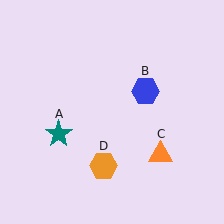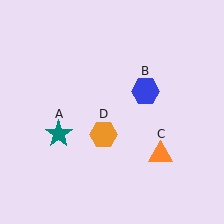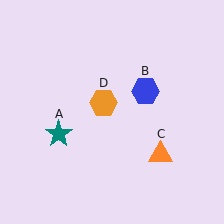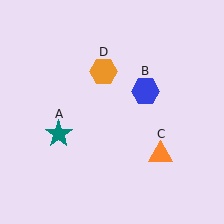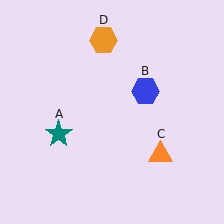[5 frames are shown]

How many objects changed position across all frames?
1 object changed position: orange hexagon (object D).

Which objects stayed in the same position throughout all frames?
Teal star (object A) and blue hexagon (object B) and orange triangle (object C) remained stationary.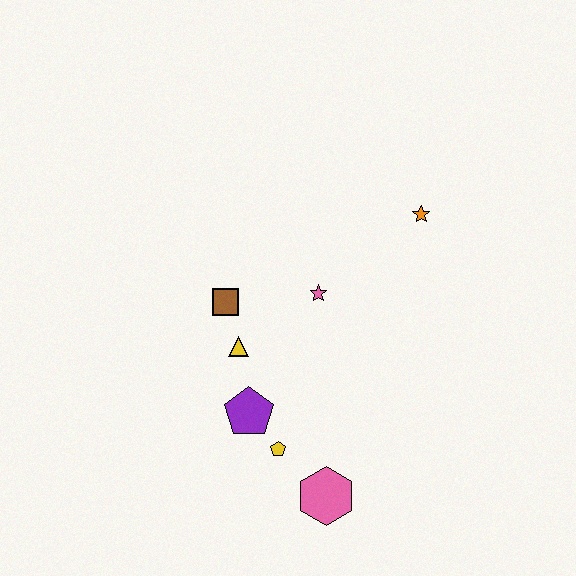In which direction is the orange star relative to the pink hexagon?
The orange star is above the pink hexagon.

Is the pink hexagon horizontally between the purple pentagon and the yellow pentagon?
No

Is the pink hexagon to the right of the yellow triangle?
Yes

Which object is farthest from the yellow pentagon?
The orange star is farthest from the yellow pentagon.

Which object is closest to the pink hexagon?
The yellow pentagon is closest to the pink hexagon.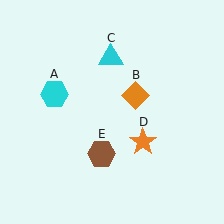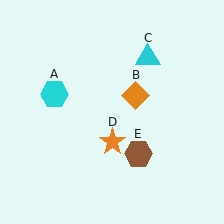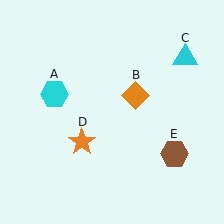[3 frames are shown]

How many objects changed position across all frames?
3 objects changed position: cyan triangle (object C), orange star (object D), brown hexagon (object E).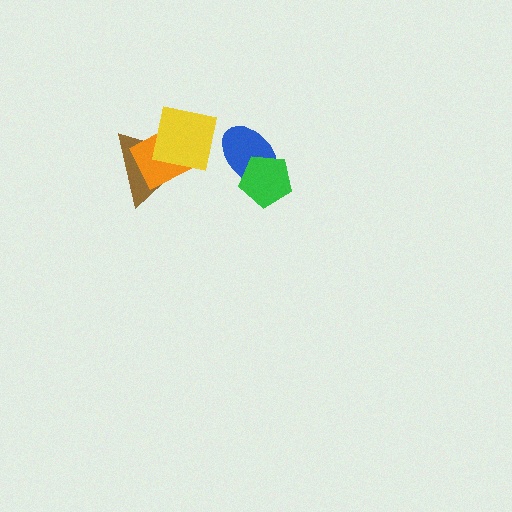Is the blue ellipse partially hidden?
Yes, it is partially covered by another shape.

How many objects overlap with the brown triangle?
2 objects overlap with the brown triangle.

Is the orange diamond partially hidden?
Yes, it is partially covered by another shape.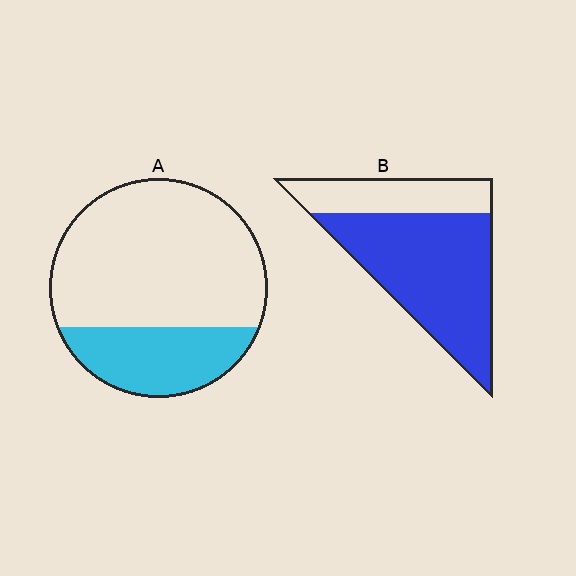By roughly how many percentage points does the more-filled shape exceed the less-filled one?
By roughly 45 percentage points (B over A).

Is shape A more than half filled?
No.